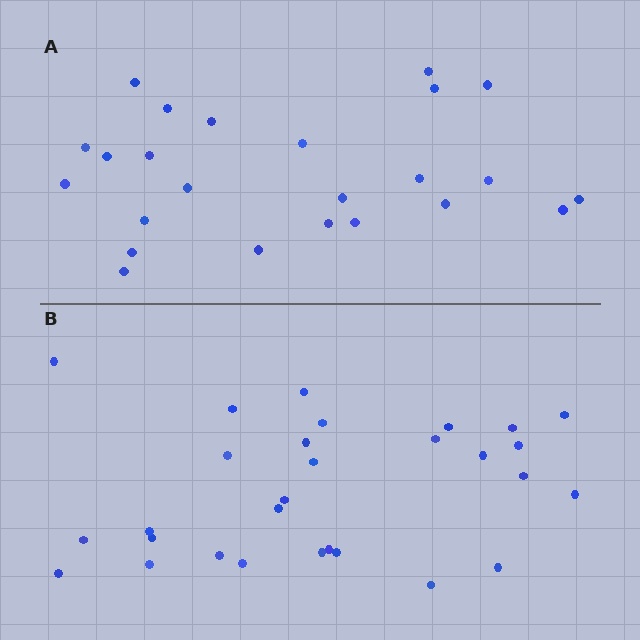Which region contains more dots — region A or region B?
Region B (the bottom region) has more dots.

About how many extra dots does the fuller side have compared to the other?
Region B has about 5 more dots than region A.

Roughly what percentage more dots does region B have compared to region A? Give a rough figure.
About 20% more.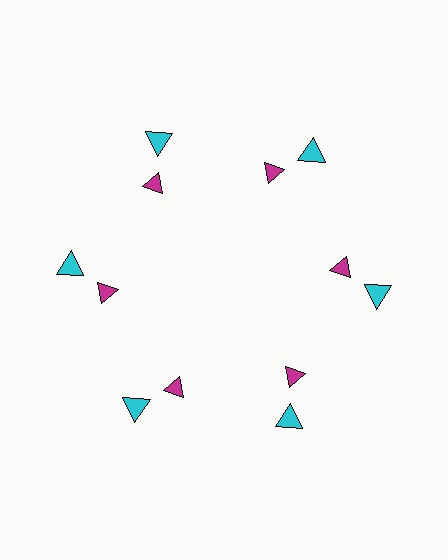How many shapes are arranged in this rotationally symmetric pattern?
There are 12 shapes, arranged in 6 groups of 2.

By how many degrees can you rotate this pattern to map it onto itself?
The pattern maps onto itself every 60 degrees of rotation.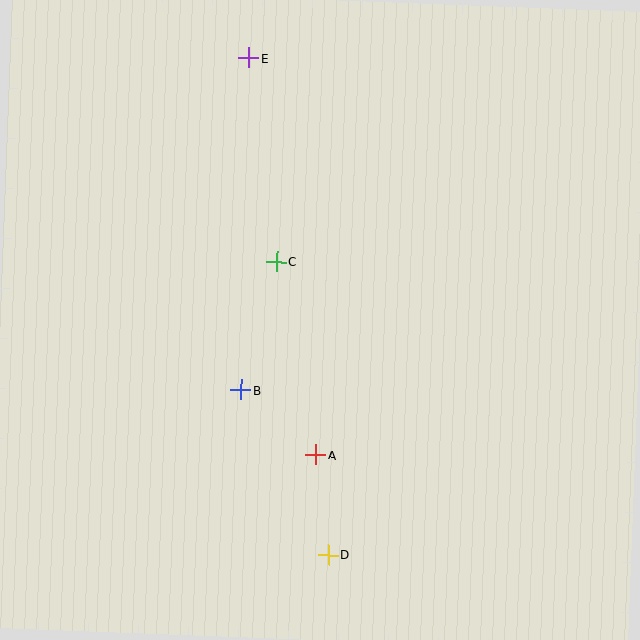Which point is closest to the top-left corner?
Point E is closest to the top-left corner.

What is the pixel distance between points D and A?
The distance between D and A is 101 pixels.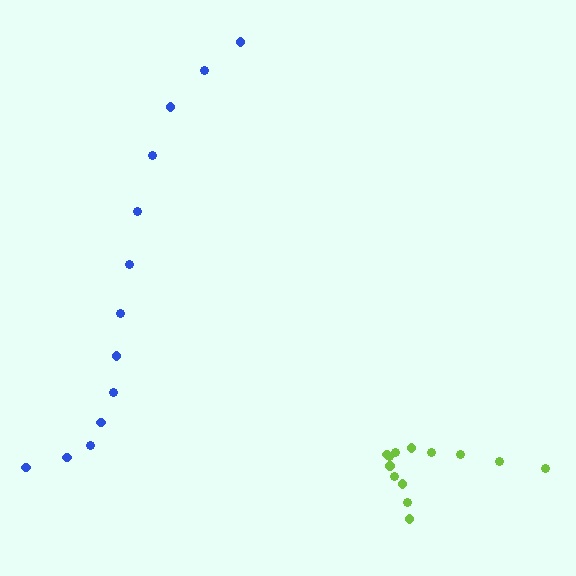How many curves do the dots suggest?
There are 2 distinct paths.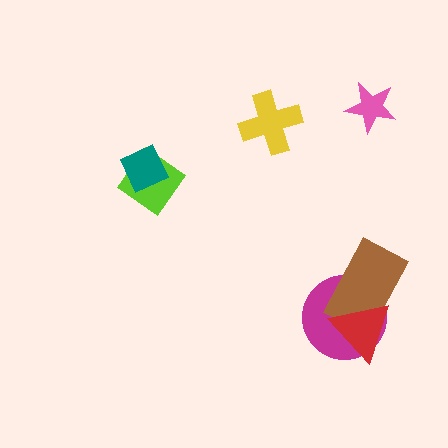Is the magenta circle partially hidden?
Yes, it is partially covered by another shape.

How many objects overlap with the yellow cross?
0 objects overlap with the yellow cross.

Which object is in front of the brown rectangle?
The red triangle is in front of the brown rectangle.